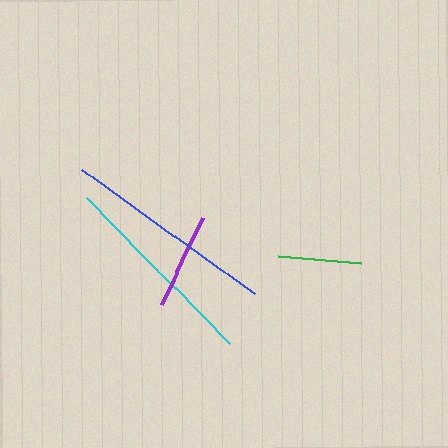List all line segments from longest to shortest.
From longest to shortest: blue, cyan, purple, green.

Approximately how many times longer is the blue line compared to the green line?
The blue line is approximately 2.5 times the length of the green line.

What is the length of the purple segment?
The purple segment is approximately 96 pixels long.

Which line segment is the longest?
The blue line is the longest at approximately 212 pixels.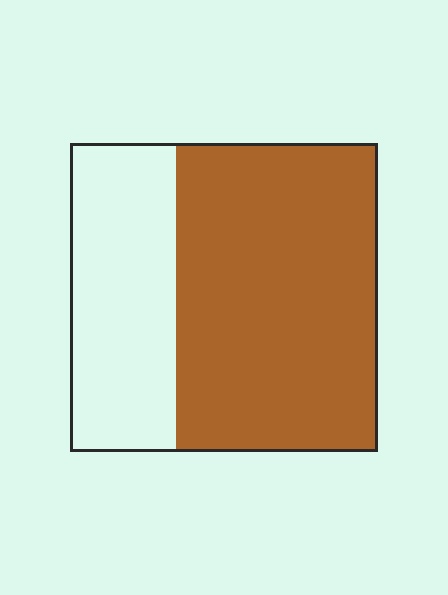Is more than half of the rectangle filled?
Yes.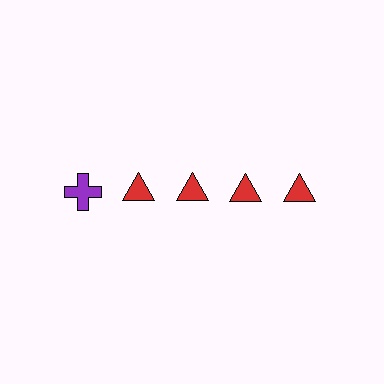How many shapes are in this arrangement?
There are 5 shapes arranged in a grid pattern.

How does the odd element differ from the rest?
It differs in both color (purple instead of red) and shape (cross instead of triangle).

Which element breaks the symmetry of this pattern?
The purple cross in the top row, leftmost column breaks the symmetry. All other shapes are red triangles.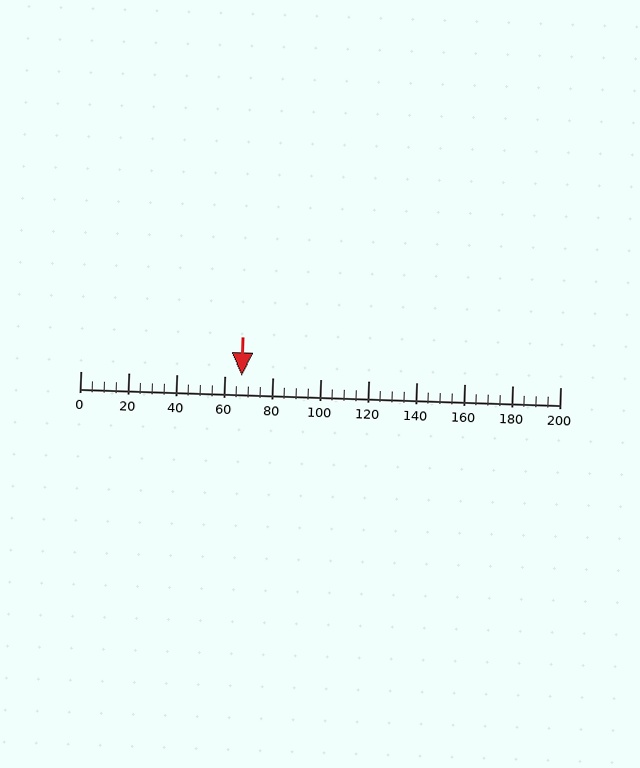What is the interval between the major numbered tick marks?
The major tick marks are spaced 20 units apart.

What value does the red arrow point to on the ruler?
The red arrow points to approximately 67.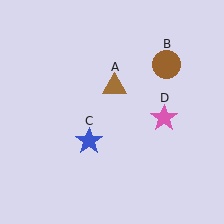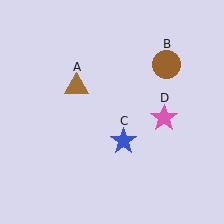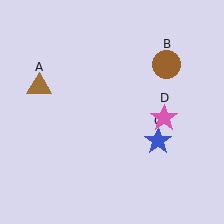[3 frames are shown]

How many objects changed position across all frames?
2 objects changed position: brown triangle (object A), blue star (object C).